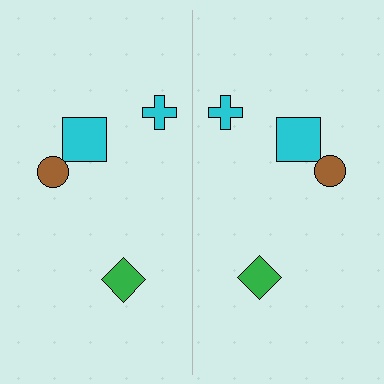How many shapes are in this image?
There are 8 shapes in this image.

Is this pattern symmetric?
Yes, this pattern has bilateral (reflection) symmetry.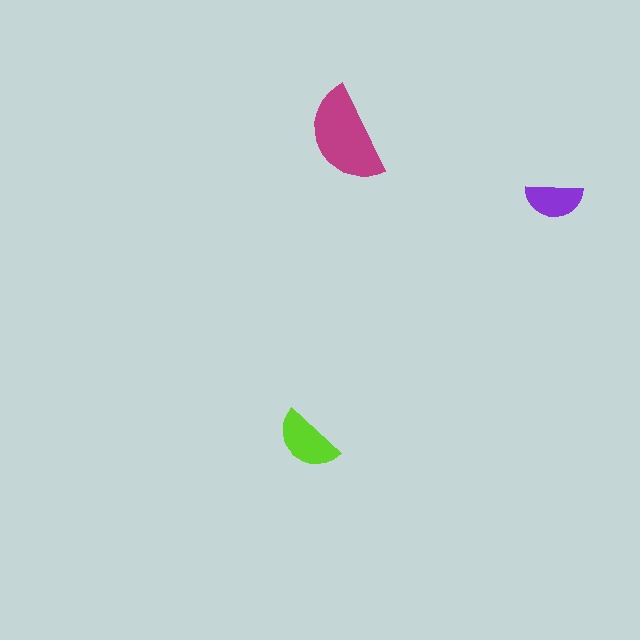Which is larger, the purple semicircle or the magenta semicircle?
The magenta one.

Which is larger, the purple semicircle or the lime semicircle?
The lime one.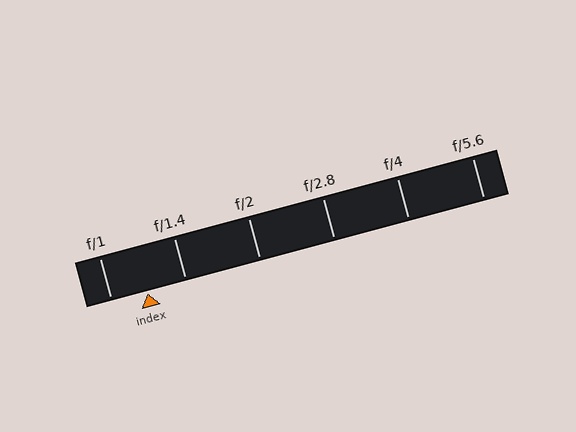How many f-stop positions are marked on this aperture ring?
There are 6 f-stop positions marked.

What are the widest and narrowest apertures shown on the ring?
The widest aperture shown is f/1 and the narrowest is f/5.6.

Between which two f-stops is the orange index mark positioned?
The index mark is between f/1 and f/1.4.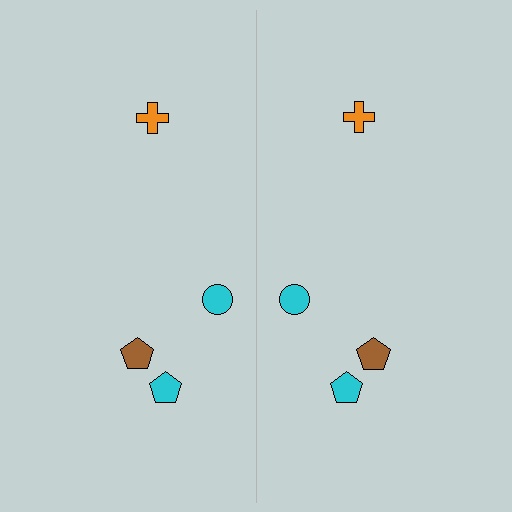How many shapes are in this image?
There are 8 shapes in this image.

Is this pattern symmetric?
Yes, this pattern has bilateral (reflection) symmetry.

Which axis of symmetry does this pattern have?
The pattern has a vertical axis of symmetry running through the center of the image.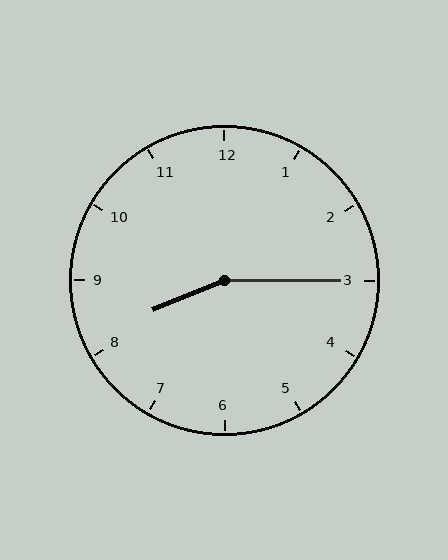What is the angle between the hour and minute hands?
Approximately 158 degrees.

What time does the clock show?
8:15.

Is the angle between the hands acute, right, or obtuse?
It is obtuse.